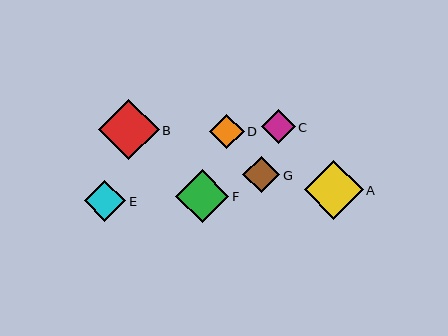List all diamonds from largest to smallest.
From largest to smallest: B, A, F, E, G, D, C.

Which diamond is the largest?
Diamond B is the largest with a size of approximately 60 pixels.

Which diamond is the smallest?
Diamond C is the smallest with a size of approximately 34 pixels.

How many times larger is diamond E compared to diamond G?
Diamond E is approximately 1.1 times the size of diamond G.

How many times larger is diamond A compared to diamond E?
Diamond A is approximately 1.4 times the size of diamond E.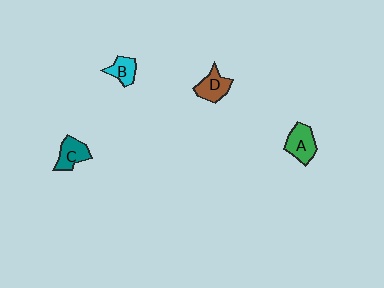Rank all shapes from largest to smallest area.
From largest to smallest: A (green), D (brown), C (teal), B (cyan).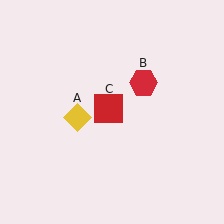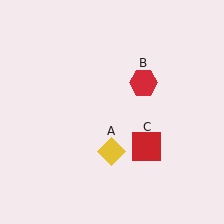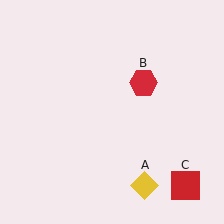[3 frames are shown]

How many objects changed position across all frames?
2 objects changed position: yellow diamond (object A), red square (object C).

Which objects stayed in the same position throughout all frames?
Red hexagon (object B) remained stationary.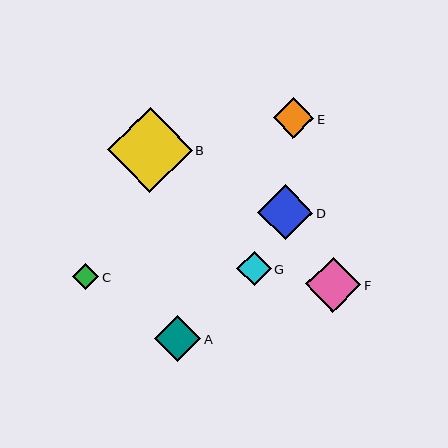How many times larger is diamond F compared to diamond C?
Diamond F is approximately 2.1 times the size of diamond C.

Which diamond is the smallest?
Diamond C is the smallest with a size of approximately 26 pixels.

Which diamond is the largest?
Diamond B is the largest with a size of approximately 85 pixels.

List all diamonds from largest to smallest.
From largest to smallest: B, D, F, A, E, G, C.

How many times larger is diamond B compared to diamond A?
Diamond B is approximately 1.8 times the size of diamond A.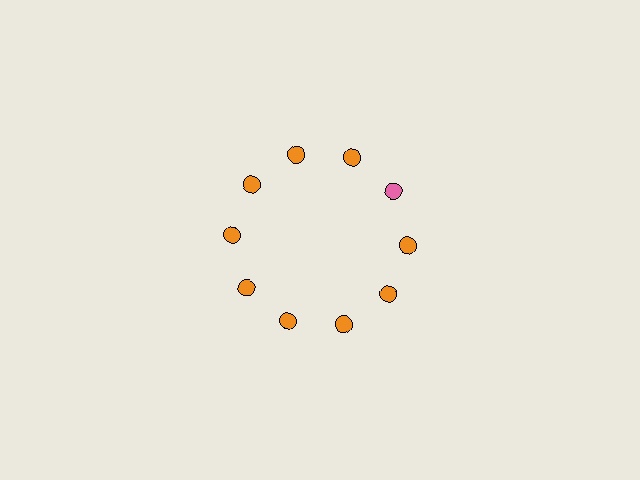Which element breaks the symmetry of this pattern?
The pink circle at roughly the 2 o'clock position breaks the symmetry. All other shapes are orange circles.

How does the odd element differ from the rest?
It has a different color: pink instead of orange.